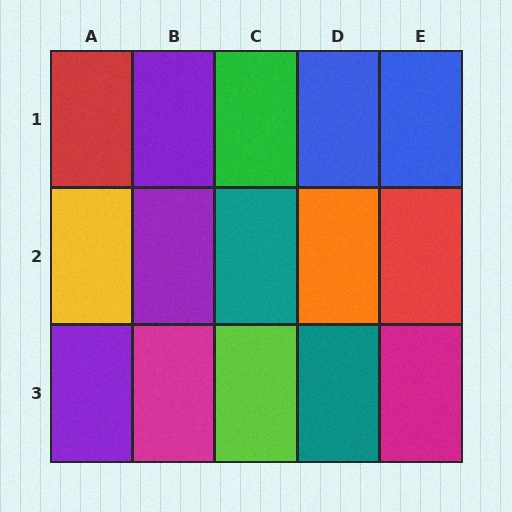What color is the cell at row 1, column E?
Blue.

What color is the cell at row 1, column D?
Blue.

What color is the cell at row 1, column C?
Green.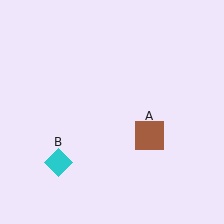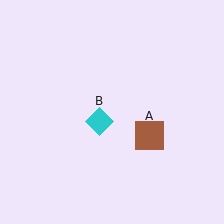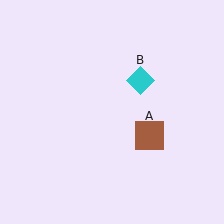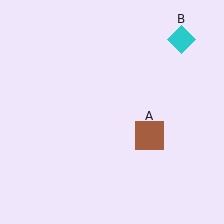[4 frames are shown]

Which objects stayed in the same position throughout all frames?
Brown square (object A) remained stationary.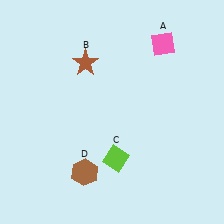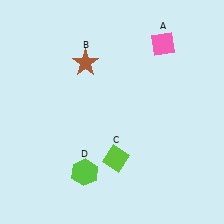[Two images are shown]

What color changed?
The hexagon (D) changed from brown in Image 1 to lime in Image 2.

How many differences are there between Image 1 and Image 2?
There is 1 difference between the two images.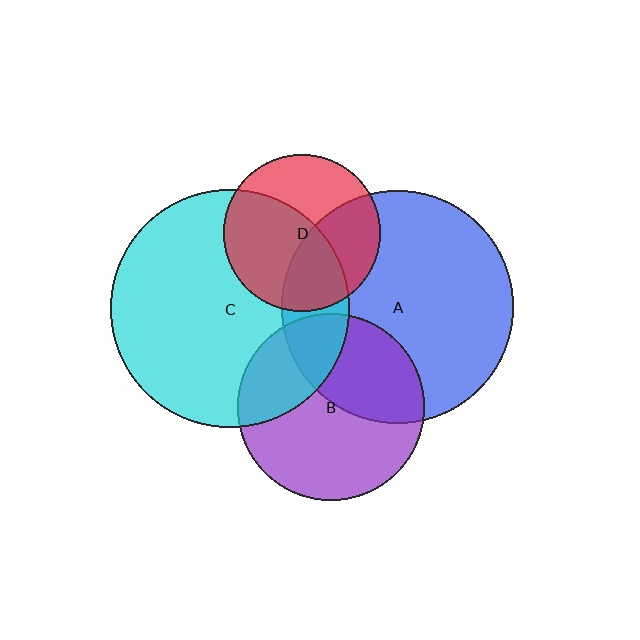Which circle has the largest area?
Circle C (cyan).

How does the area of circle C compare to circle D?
Approximately 2.3 times.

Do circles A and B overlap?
Yes.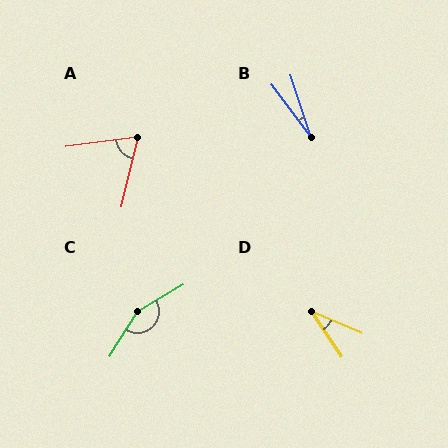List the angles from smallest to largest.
B (19°), D (33°), A (69°), C (152°).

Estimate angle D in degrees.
Approximately 33 degrees.